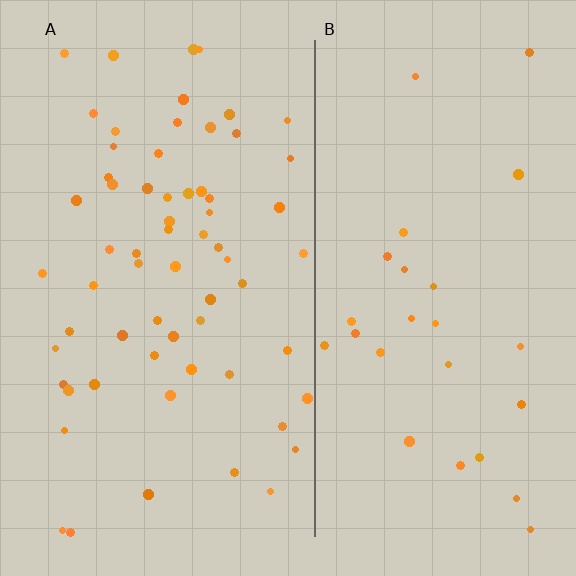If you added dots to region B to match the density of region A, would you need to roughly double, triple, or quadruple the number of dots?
Approximately double.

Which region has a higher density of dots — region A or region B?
A (the left).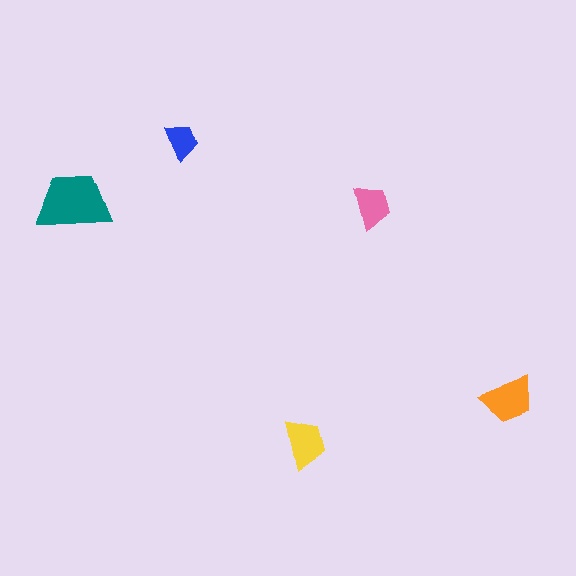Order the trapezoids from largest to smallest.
the teal one, the orange one, the yellow one, the pink one, the blue one.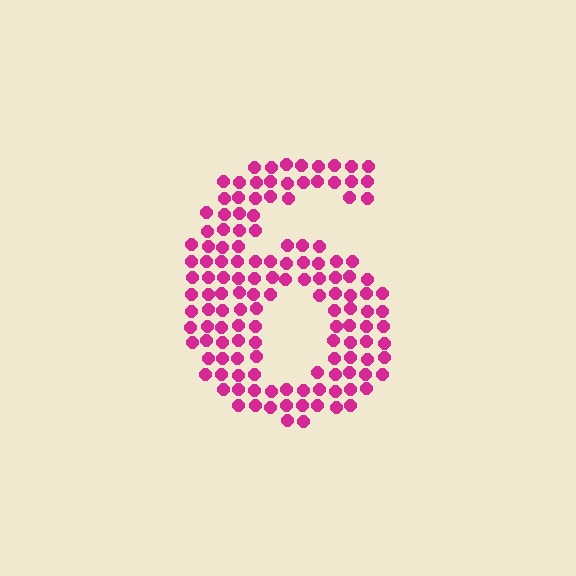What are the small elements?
The small elements are circles.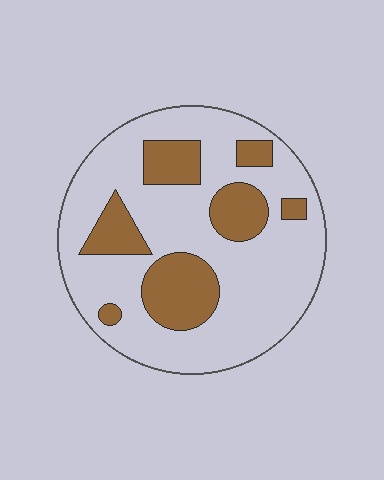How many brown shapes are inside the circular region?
7.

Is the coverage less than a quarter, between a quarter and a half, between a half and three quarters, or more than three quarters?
Between a quarter and a half.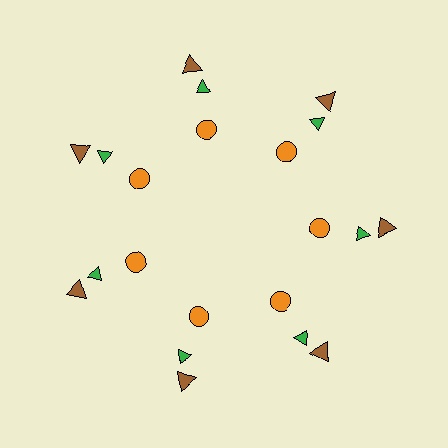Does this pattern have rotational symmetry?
Yes, this pattern has 7-fold rotational symmetry. It looks the same after rotating 51 degrees around the center.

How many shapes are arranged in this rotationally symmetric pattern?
There are 21 shapes, arranged in 7 groups of 3.